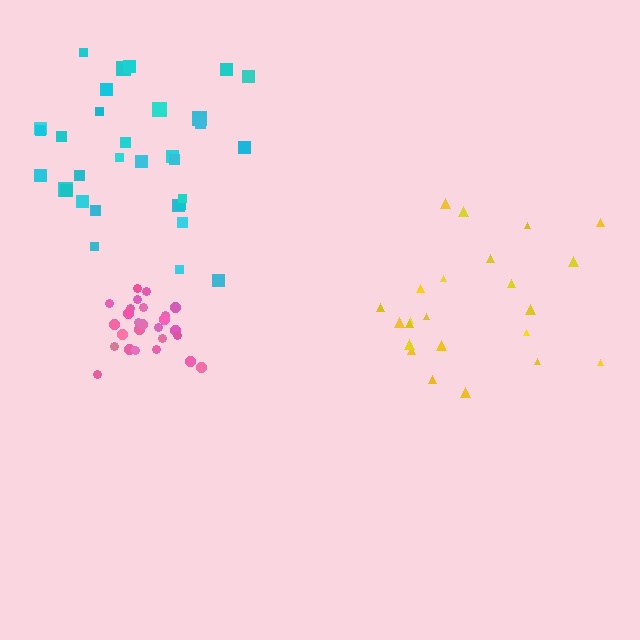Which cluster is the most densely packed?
Pink.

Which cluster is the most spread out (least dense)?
Yellow.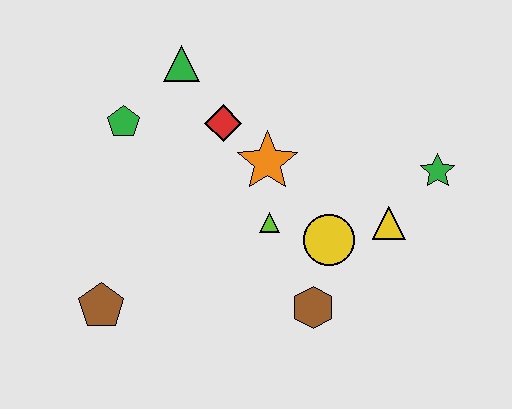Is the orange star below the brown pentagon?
No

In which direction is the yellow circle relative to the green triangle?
The yellow circle is below the green triangle.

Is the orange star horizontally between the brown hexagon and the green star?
No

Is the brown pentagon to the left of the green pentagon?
Yes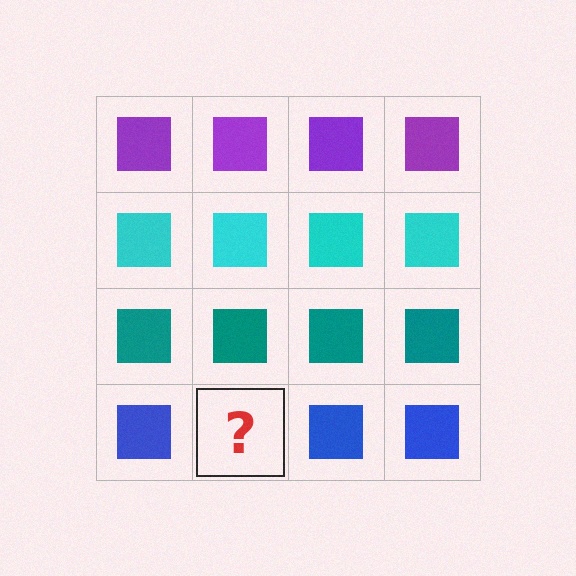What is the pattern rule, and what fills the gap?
The rule is that each row has a consistent color. The gap should be filled with a blue square.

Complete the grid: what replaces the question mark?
The question mark should be replaced with a blue square.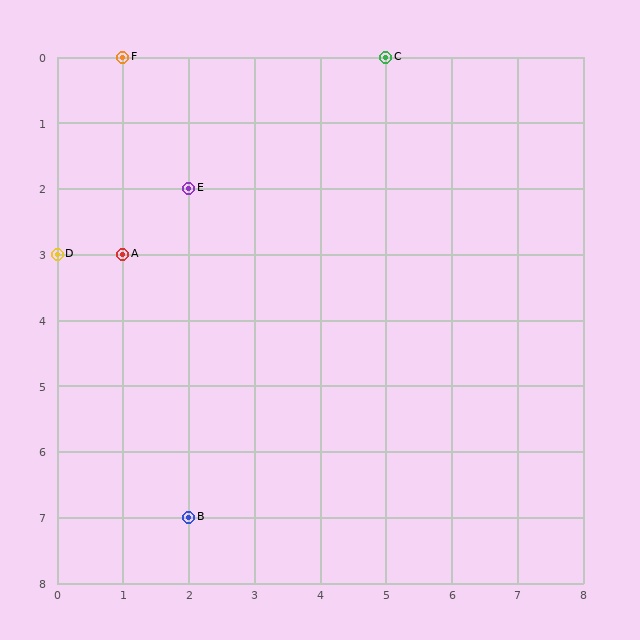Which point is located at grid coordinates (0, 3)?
Point D is at (0, 3).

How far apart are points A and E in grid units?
Points A and E are 1 column and 1 row apart (about 1.4 grid units diagonally).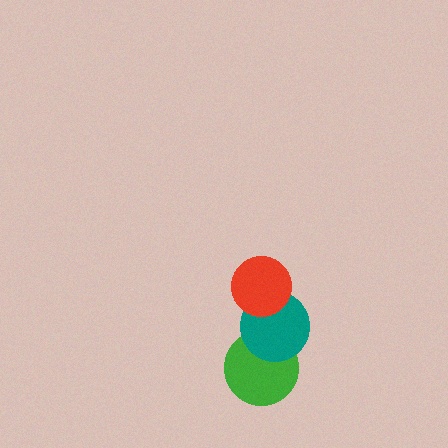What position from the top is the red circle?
The red circle is 1st from the top.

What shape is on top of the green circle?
The teal circle is on top of the green circle.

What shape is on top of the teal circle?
The red circle is on top of the teal circle.